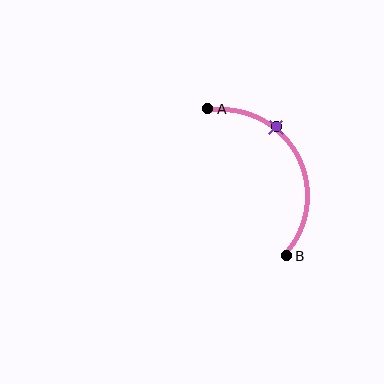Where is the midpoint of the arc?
The arc midpoint is the point on the curve farthest from the straight line joining A and B. It sits to the right of that line.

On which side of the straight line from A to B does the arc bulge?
The arc bulges to the right of the straight line connecting A and B.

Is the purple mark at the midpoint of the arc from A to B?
No. The purple mark lies on the arc but is closer to endpoint A. The arc midpoint would be at the point on the curve equidistant along the arc from both A and B.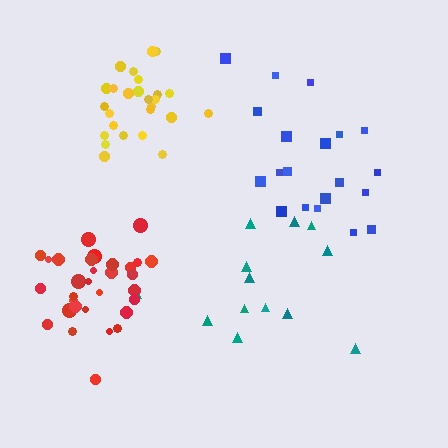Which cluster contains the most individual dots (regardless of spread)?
Red (31).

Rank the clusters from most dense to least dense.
red, yellow, teal, blue.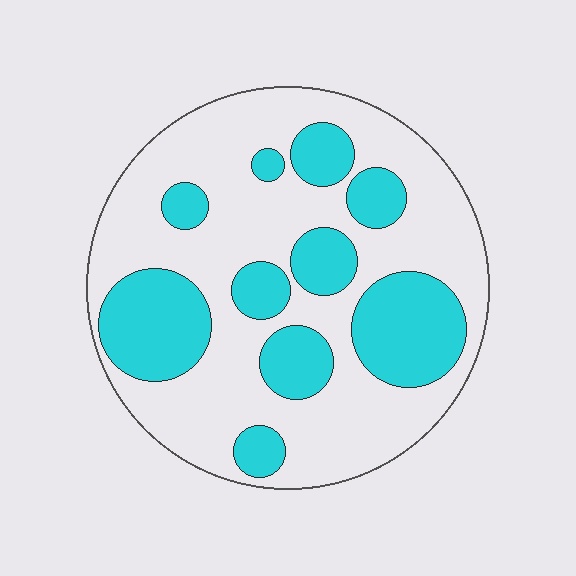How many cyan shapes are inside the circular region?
10.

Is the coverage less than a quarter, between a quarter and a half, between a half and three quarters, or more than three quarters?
Between a quarter and a half.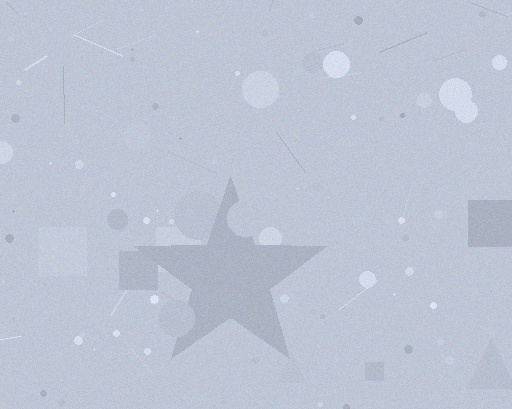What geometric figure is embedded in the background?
A star is embedded in the background.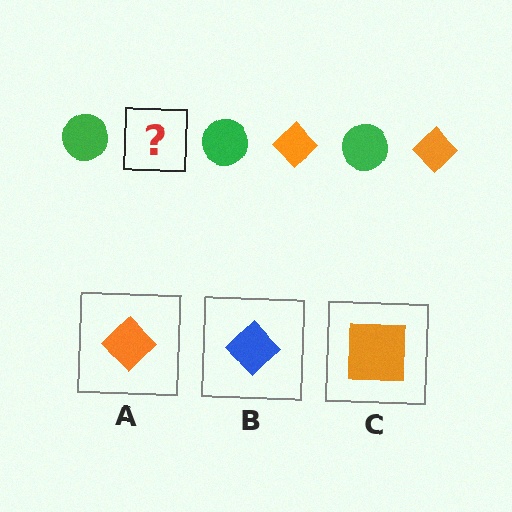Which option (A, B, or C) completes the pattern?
A.